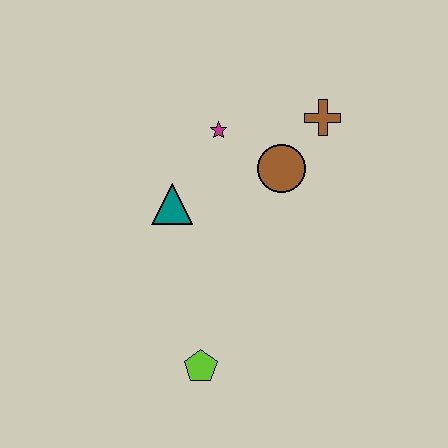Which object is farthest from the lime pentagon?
The brown cross is farthest from the lime pentagon.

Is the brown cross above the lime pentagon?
Yes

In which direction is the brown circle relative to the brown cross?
The brown circle is below the brown cross.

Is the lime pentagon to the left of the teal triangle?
No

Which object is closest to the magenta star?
The brown circle is closest to the magenta star.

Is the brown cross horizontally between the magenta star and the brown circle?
No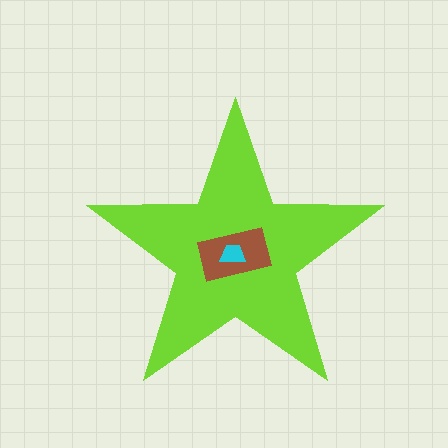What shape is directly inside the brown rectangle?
The cyan trapezoid.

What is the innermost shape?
The cyan trapezoid.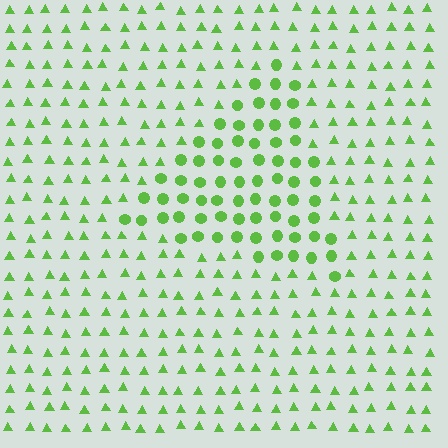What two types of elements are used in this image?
The image uses circles inside the triangle region and triangles outside it.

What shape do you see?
I see a triangle.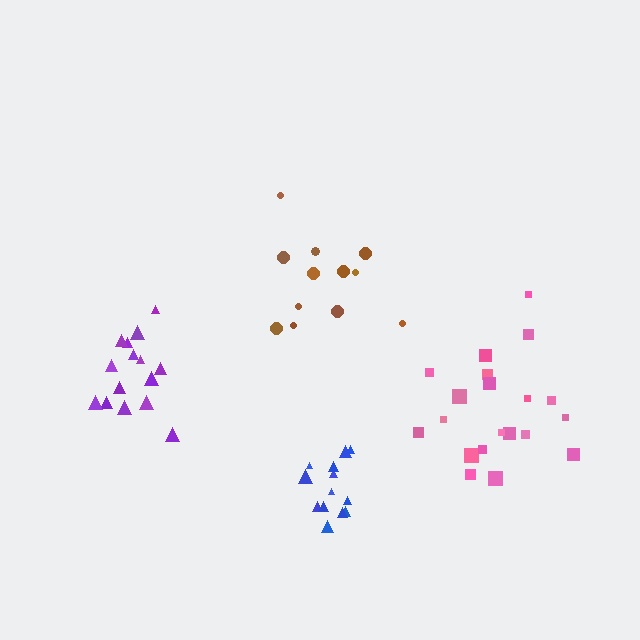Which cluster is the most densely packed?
Blue.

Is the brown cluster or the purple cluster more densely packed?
Purple.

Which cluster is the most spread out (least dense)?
Brown.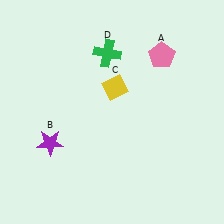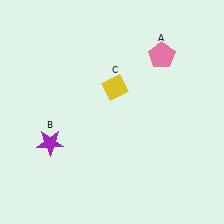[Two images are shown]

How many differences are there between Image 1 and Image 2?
There is 1 difference between the two images.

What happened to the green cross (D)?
The green cross (D) was removed in Image 2. It was in the top-left area of Image 1.